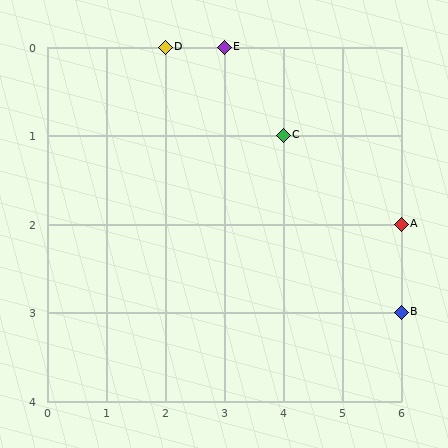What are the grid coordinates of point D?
Point D is at grid coordinates (2, 0).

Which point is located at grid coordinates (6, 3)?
Point B is at (6, 3).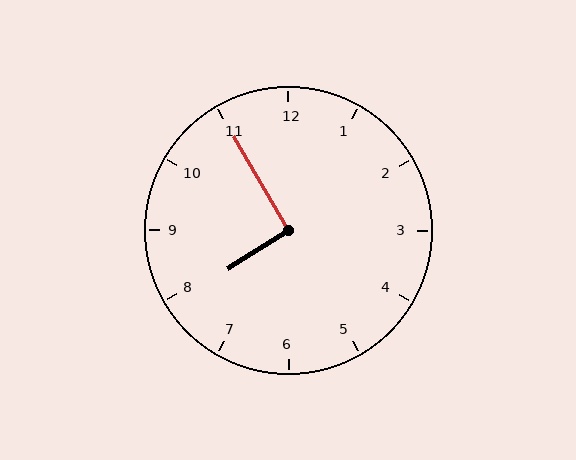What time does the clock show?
7:55.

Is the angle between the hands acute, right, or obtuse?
It is right.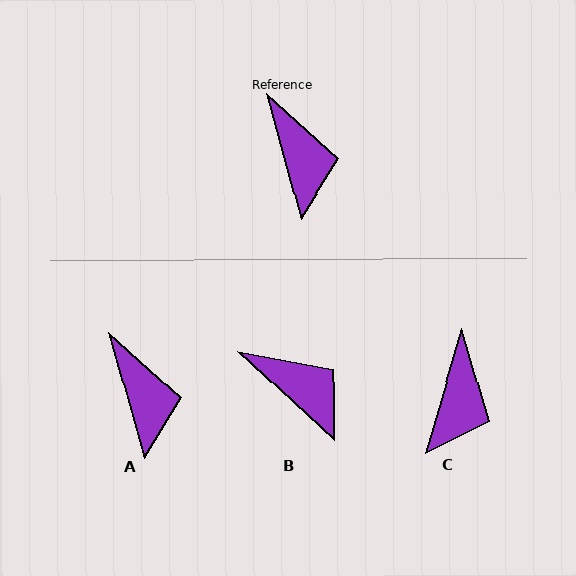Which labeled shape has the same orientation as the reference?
A.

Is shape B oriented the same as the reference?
No, it is off by about 32 degrees.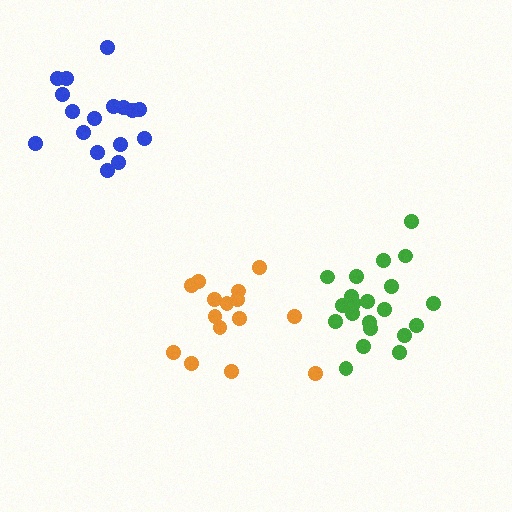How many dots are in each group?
Group 1: 15 dots, Group 2: 17 dots, Group 3: 21 dots (53 total).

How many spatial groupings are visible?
There are 3 spatial groupings.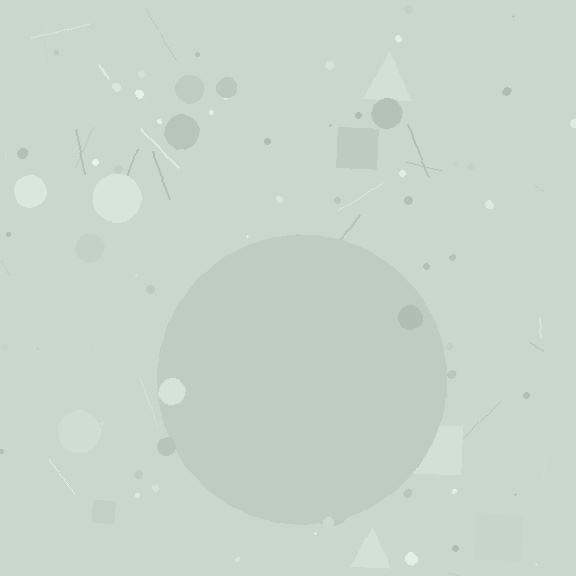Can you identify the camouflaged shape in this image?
The camouflaged shape is a circle.